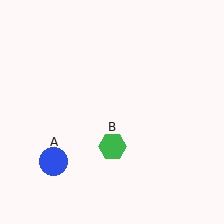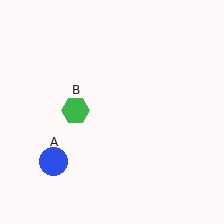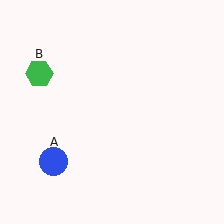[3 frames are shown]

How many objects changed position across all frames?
1 object changed position: green hexagon (object B).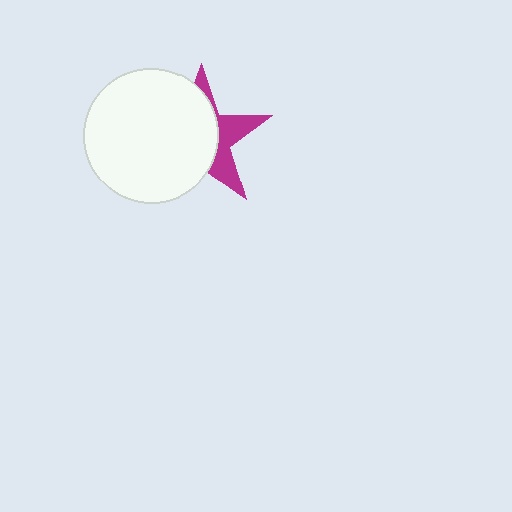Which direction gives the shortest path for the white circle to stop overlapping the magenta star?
Moving left gives the shortest separation.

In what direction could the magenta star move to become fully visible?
The magenta star could move right. That would shift it out from behind the white circle entirely.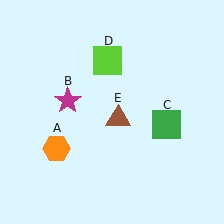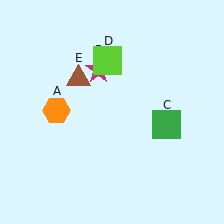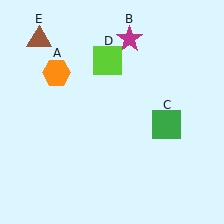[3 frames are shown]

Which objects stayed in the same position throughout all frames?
Green square (object C) and lime square (object D) remained stationary.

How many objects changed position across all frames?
3 objects changed position: orange hexagon (object A), magenta star (object B), brown triangle (object E).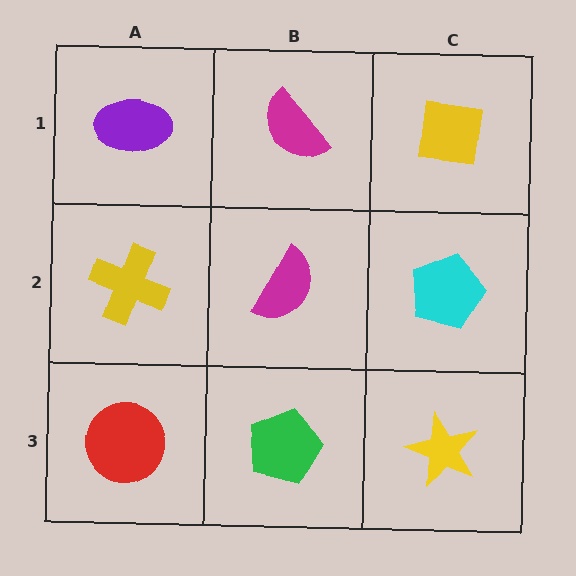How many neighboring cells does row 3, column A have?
2.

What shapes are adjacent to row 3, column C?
A cyan pentagon (row 2, column C), a green pentagon (row 3, column B).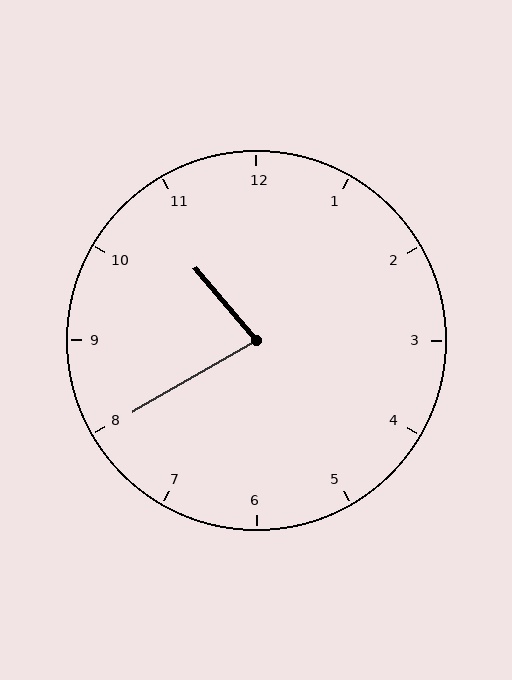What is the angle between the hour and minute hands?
Approximately 80 degrees.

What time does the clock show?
10:40.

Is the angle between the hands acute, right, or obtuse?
It is acute.